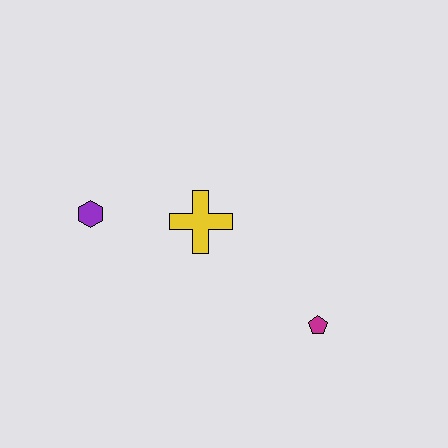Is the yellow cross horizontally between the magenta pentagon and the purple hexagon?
Yes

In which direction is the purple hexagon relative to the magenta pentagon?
The purple hexagon is to the left of the magenta pentagon.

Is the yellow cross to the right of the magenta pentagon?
No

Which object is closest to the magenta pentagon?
The yellow cross is closest to the magenta pentagon.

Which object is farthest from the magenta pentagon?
The purple hexagon is farthest from the magenta pentagon.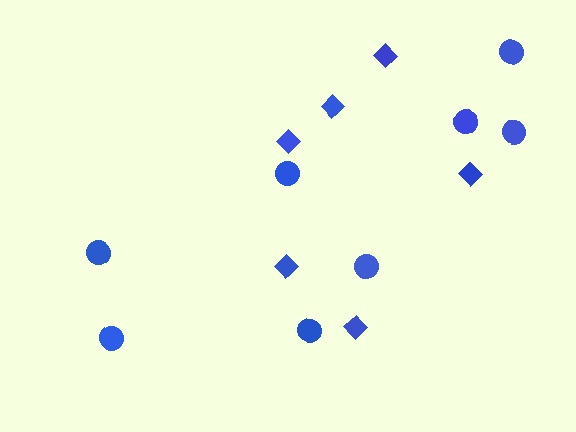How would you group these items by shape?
There are 2 groups: one group of circles (8) and one group of diamonds (6).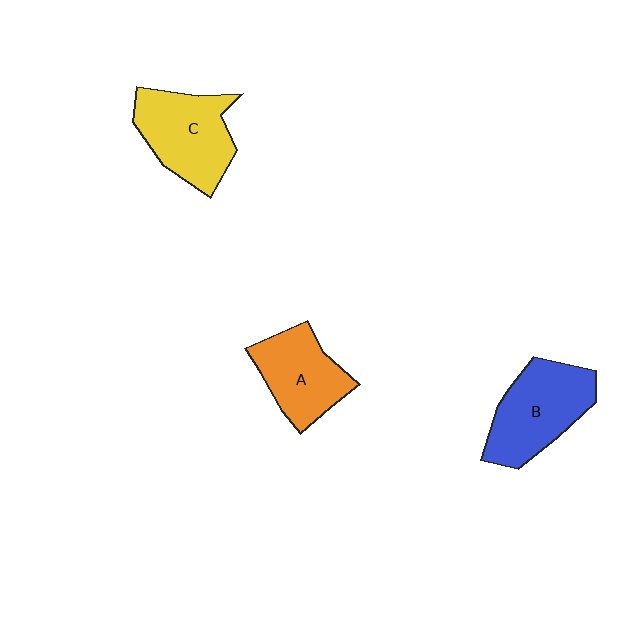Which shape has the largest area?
Shape B (blue).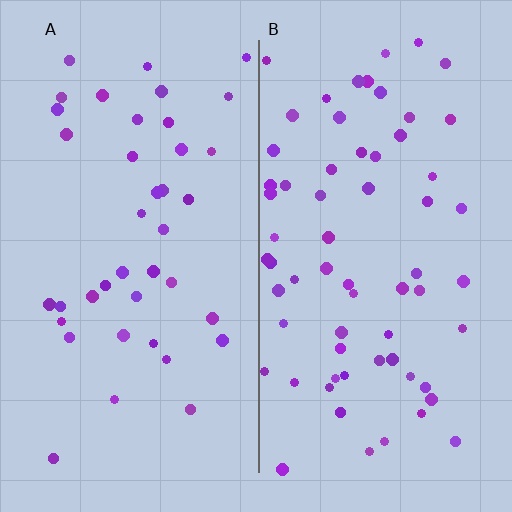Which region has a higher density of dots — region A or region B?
B (the right).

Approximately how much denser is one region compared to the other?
Approximately 1.6× — region B over region A.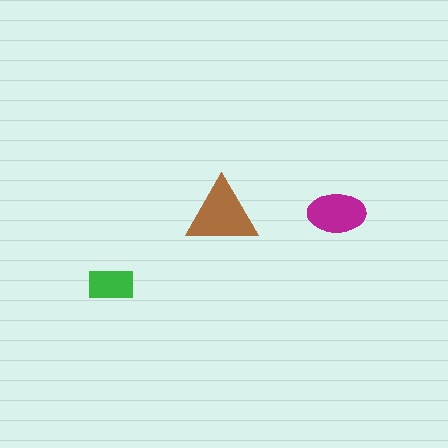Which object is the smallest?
The green rectangle.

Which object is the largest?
The brown triangle.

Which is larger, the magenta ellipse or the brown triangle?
The brown triangle.